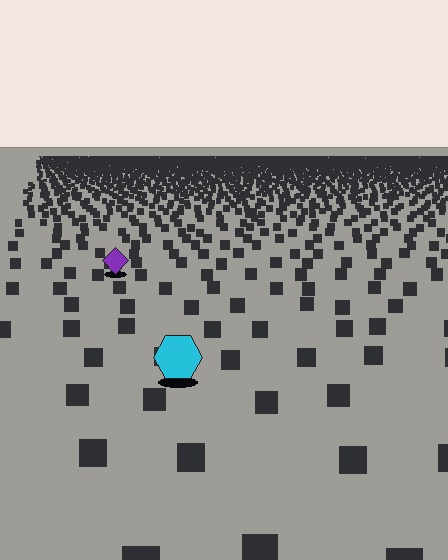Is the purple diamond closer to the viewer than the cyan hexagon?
No. The cyan hexagon is closer — you can tell from the texture gradient: the ground texture is coarser near it.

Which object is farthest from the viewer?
The purple diamond is farthest from the viewer. It appears smaller and the ground texture around it is denser.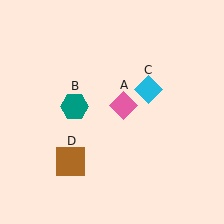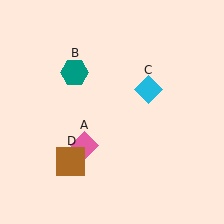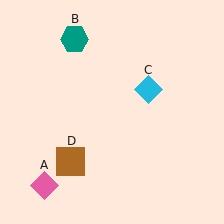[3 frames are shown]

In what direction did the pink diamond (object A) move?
The pink diamond (object A) moved down and to the left.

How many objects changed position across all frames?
2 objects changed position: pink diamond (object A), teal hexagon (object B).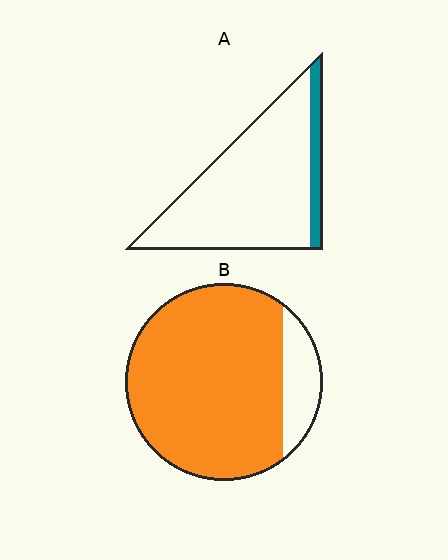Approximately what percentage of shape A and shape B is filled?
A is approximately 15% and B is approximately 85%.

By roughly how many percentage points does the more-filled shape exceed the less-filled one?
By roughly 75 percentage points (B over A).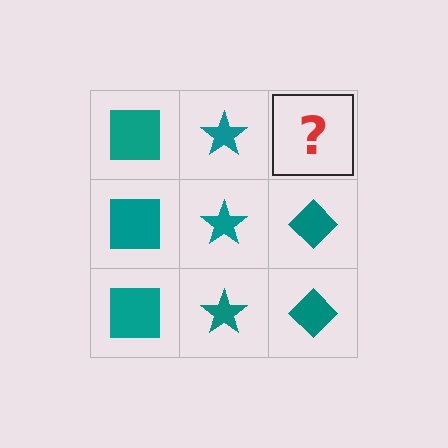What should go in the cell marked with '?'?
The missing cell should contain a teal diamond.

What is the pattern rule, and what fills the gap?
The rule is that each column has a consistent shape. The gap should be filled with a teal diamond.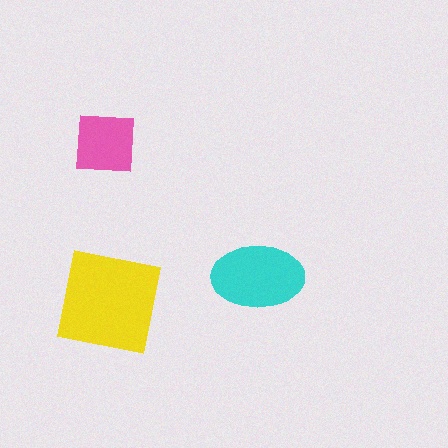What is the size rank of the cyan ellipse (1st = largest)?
2nd.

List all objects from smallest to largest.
The pink square, the cyan ellipse, the yellow square.